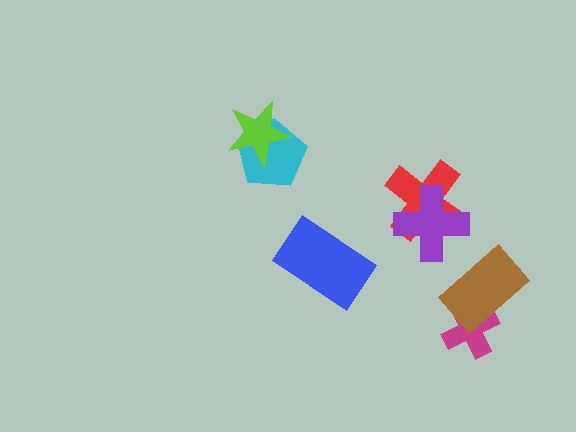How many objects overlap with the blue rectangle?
0 objects overlap with the blue rectangle.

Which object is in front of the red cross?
The purple cross is in front of the red cross.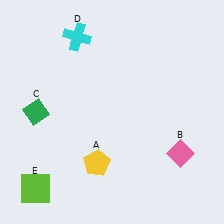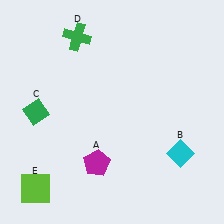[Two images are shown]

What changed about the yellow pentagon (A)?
In Image 1, A is yellow. In Image 2, it changed to magenta.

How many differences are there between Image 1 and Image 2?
There are 3 differences between the two images.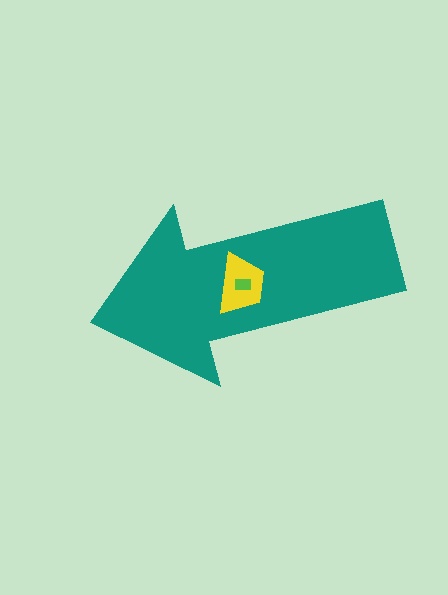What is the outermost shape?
The teal arrow.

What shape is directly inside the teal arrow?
The yellow trapezoid.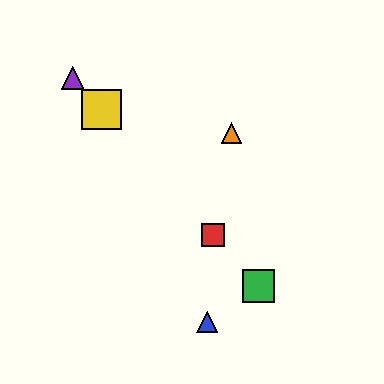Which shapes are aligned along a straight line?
The red square, the green square, the yellow square, the purple triangle are aligned along a straight line.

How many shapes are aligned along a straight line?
4 shapes (the red square, the green square, the yellow square, the purple triangle) are aligned along a straight line.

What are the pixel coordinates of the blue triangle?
The blue triangle is at (207, 322).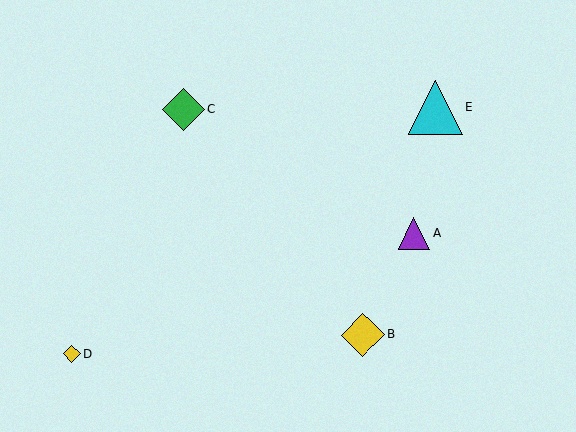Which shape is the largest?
The cyan triangle (labeled E) is the largest.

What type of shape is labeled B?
Shape B is a yellow diamond.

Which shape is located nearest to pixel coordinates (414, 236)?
The purple triangle (labeled A) at (414, 234) is nearest to that location.